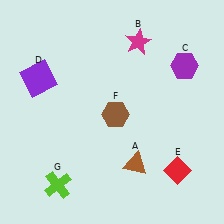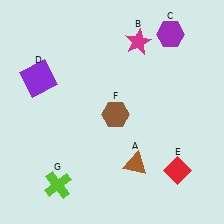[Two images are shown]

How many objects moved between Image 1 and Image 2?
1 object moved between the two images.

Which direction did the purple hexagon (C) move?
The purple hexagon (C) moved up.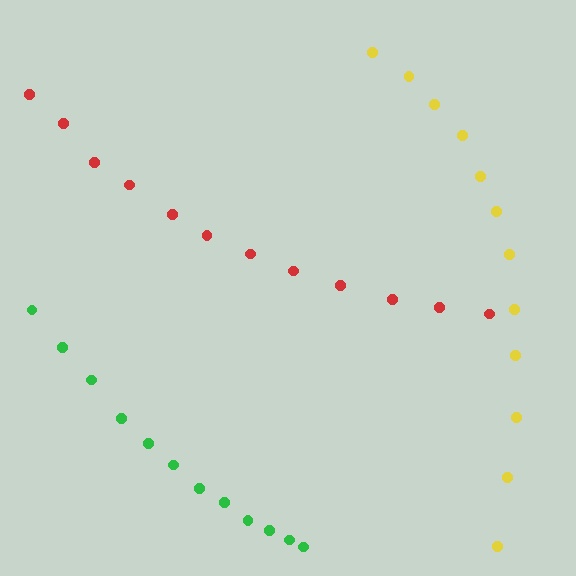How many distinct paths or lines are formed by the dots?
There are 3 distinct paths.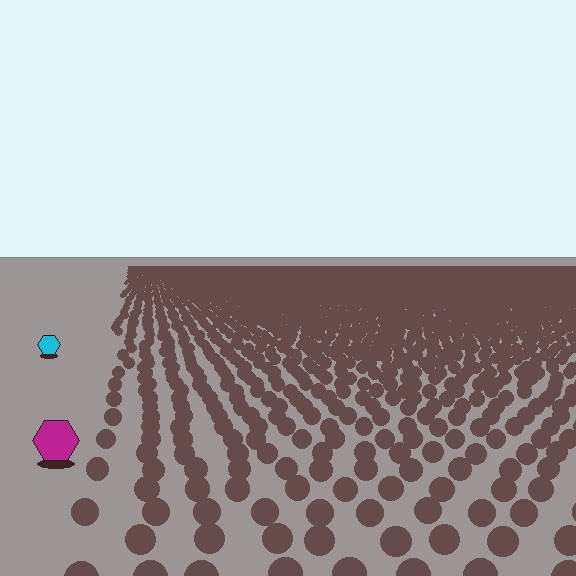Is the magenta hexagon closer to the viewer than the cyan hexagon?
Yes. The magenta hexagon is closer — you can tell from the texture gradient: the ground texture is coarser near it.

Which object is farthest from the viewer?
The cyan hexagon is farthest from the viewer. It appears smaller and the ground texture around it is denser.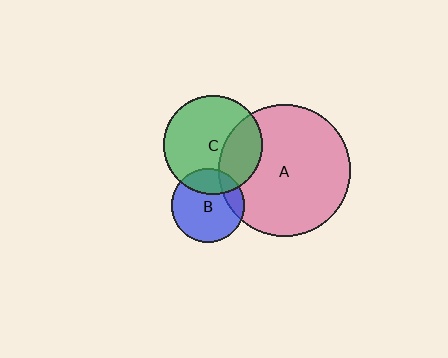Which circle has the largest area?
Circle A (pink).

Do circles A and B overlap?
Yes.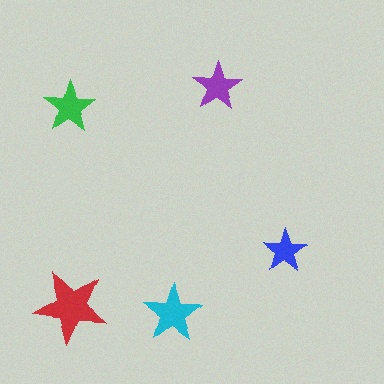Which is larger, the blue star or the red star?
The red one.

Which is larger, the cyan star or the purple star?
The cyan one.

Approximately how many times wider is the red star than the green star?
About 1.5 times wider.